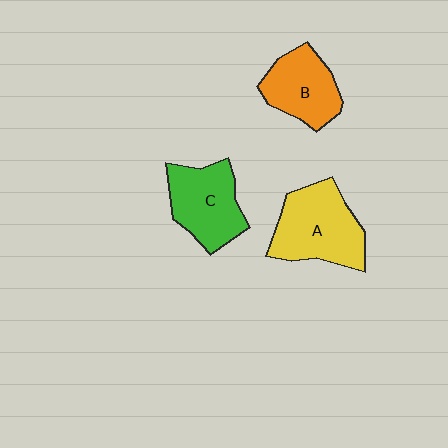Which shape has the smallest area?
Shape B (orange).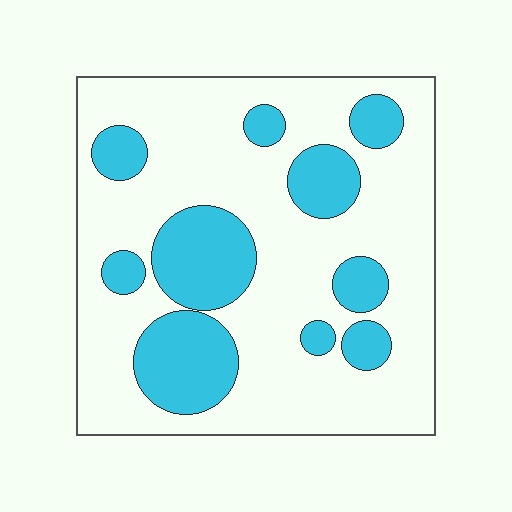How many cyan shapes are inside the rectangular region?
10.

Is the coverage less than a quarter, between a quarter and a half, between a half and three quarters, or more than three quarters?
Between a quarter and a half.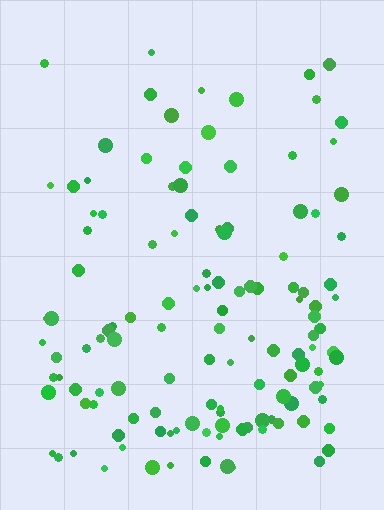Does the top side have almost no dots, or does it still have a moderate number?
Still a moderate number, just noticeably fewer than the bottom.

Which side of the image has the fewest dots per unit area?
The top.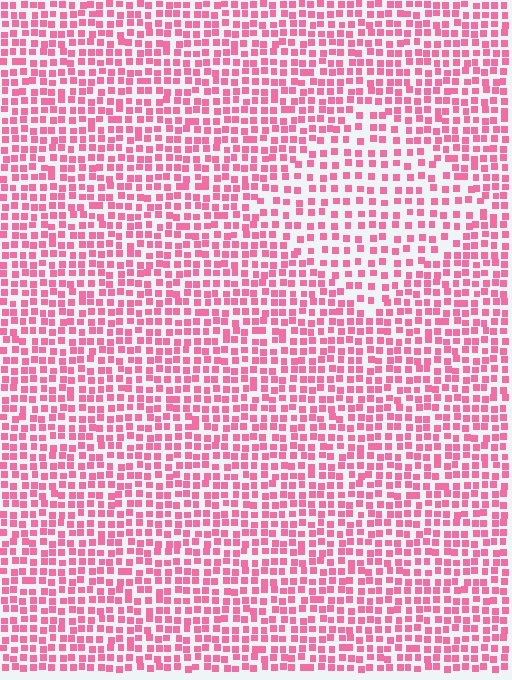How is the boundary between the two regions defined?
The boundary is defined by a change in element density (approximately 1.6x ratio). All elements are the same color, size, and shape.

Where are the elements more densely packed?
The elements are more densely packed outside the diamond boundary.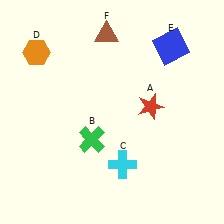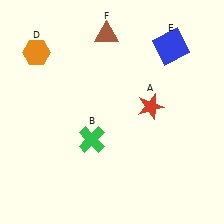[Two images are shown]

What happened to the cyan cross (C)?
The cyan cross (C) was removed in Image 2. It was in the bottom-right area of Image 1.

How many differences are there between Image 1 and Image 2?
There is 1 difference between the two images.